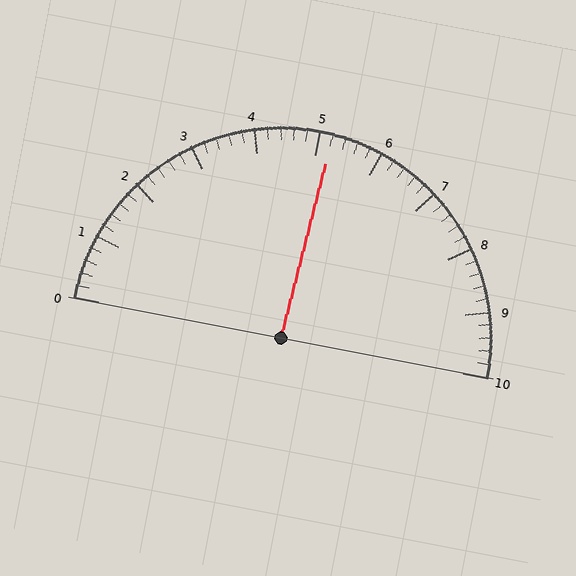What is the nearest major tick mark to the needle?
The nearest major tick mark is 5.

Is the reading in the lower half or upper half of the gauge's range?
The reading is in the upper half of the range (0 to 10).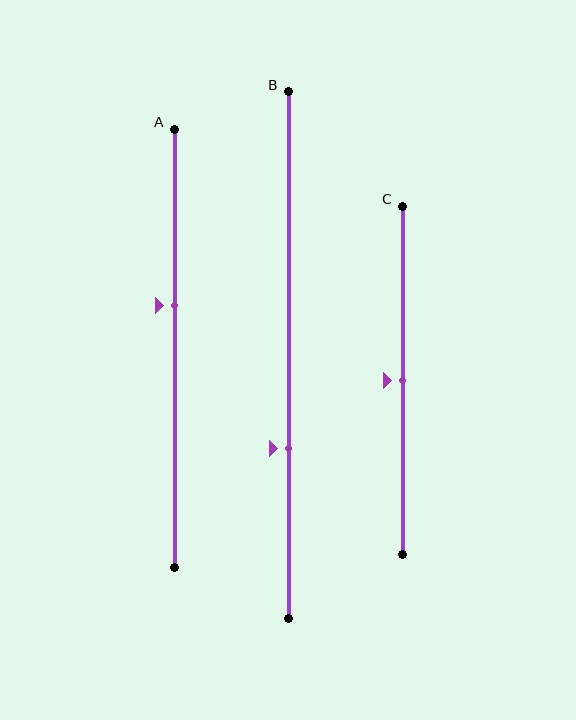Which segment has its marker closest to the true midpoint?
Segment C has its marker closest to the true midpoint.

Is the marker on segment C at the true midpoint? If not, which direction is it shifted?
Yes, the marker on segment C is at the true midpoint.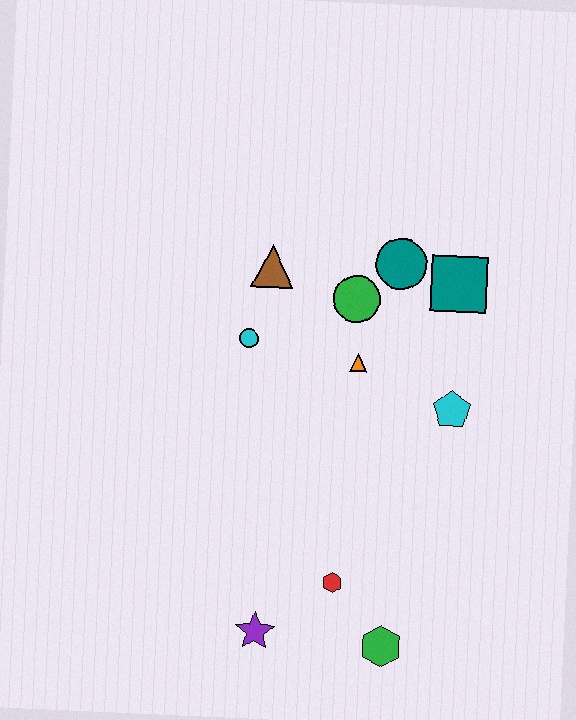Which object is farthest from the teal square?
The purple star is farthest from the teal square.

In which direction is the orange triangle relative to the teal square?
The orange triangle is to the left of the teal square.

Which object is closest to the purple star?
The red hexagon is closest to the purple star.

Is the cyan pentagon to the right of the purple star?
Yes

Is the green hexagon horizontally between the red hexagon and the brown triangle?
No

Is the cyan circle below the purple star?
No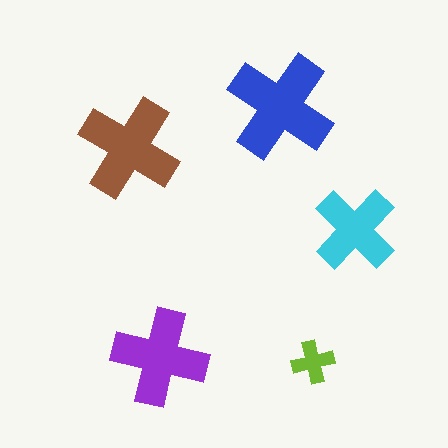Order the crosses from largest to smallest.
the blue one, the brown one, the purple one, the cyan one, the lime one.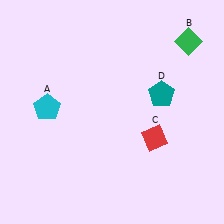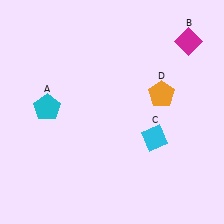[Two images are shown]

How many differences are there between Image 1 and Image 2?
There are 3 differences between the two images.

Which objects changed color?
B changed from green to magenta. C changed from red to cyan. D changed from teal to orange.